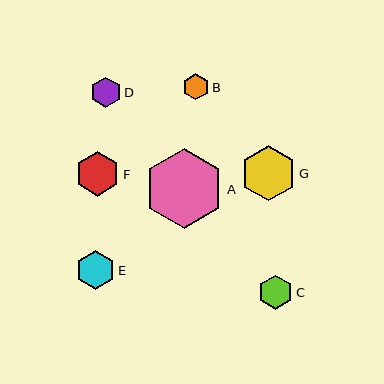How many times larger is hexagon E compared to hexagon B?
Hexagon E is approximately 1.5 times the size of hexagon B.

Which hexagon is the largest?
Hexagon A is the largest with a size of approximately 80 pixels.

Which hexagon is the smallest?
Hexagon B is the smallest with a size of approximately 26 pixels.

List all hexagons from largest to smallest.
From largest to smallest: A, G, F, E, C, D, B.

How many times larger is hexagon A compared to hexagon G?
Hexagon A is approximately 1.5 times the size of hexagon G.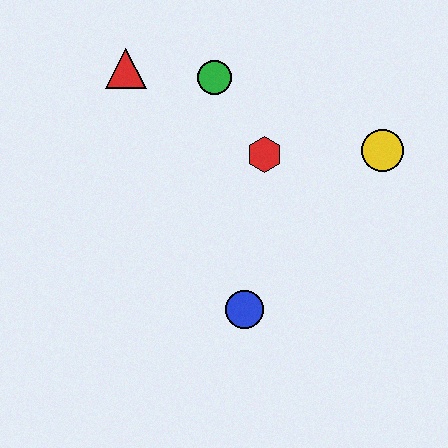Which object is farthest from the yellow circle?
The red triangle is farthest from the yellow circle.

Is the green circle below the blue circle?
No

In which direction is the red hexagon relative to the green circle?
The red hexagon is below the green circle.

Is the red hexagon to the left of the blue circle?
No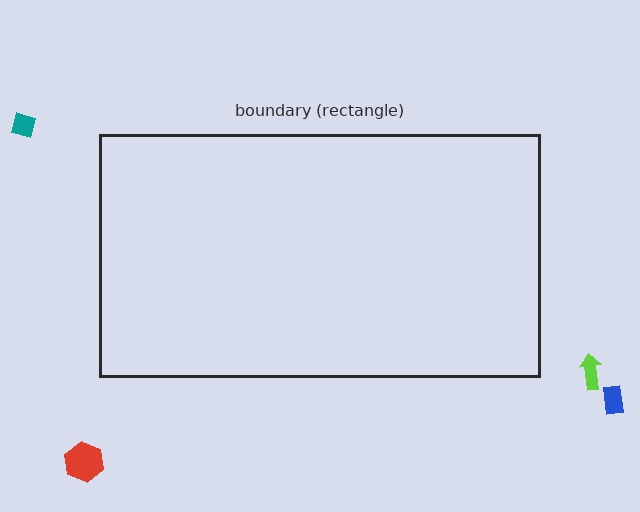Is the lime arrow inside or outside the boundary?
Outside.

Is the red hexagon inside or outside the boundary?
Outside.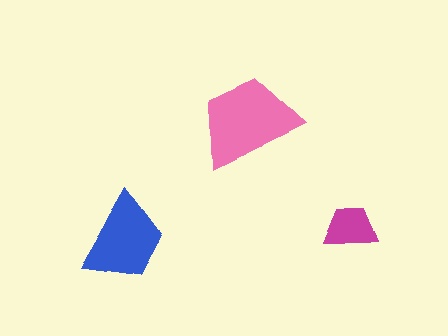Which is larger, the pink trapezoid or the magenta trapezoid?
The pink one.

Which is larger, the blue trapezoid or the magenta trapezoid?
The blue one.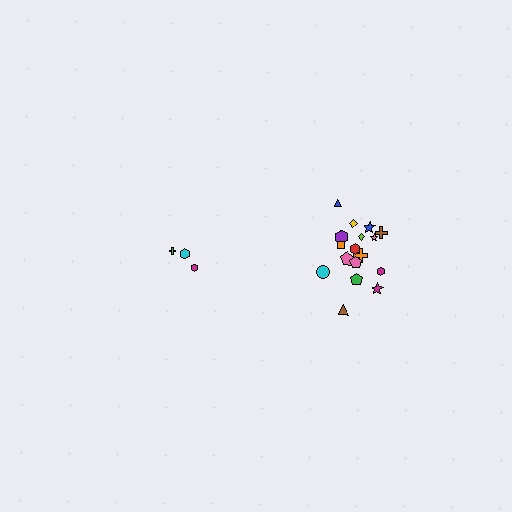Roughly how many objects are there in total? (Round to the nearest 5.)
Roughly 20 objects in total.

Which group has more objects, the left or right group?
The right group.